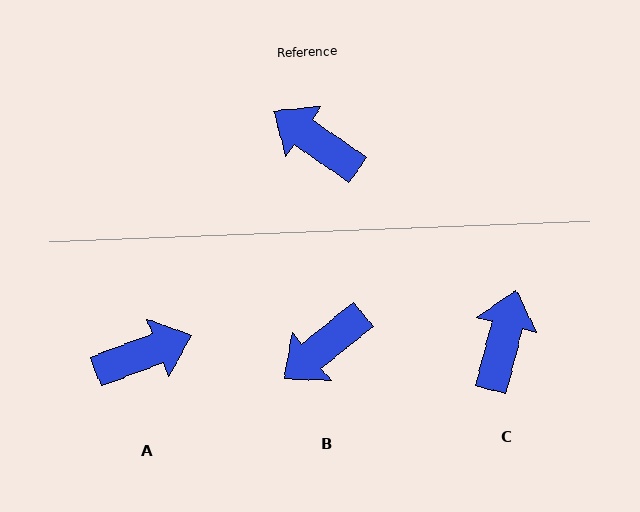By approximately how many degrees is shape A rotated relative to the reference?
Approximately 124 degrees clockwise.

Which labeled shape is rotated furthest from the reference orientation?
A, about 124 degrees away.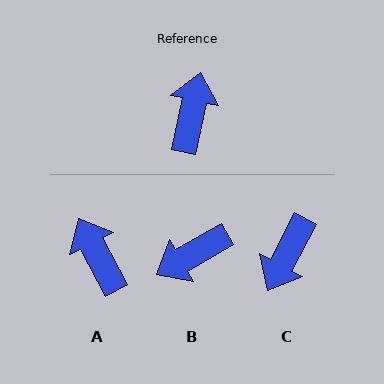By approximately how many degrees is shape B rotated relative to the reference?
Approximately 132 degrees counter-clockwise.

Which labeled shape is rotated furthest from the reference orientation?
C, about 165 degrees away.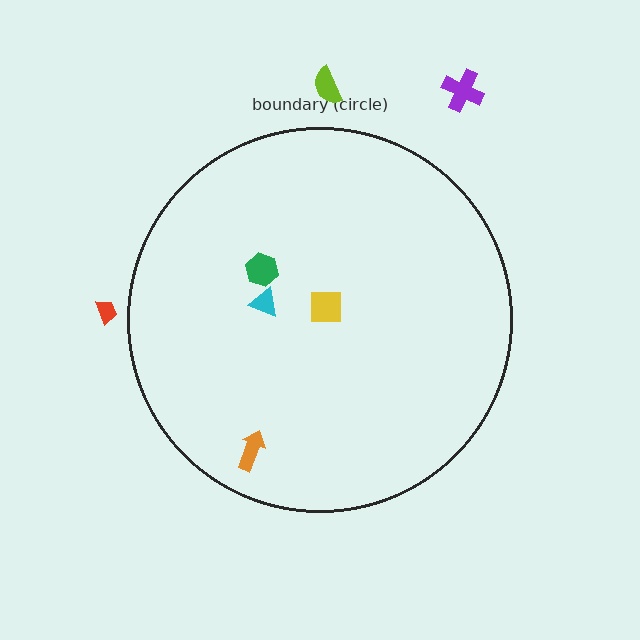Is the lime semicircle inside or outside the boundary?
Outside.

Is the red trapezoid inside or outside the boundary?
Outside.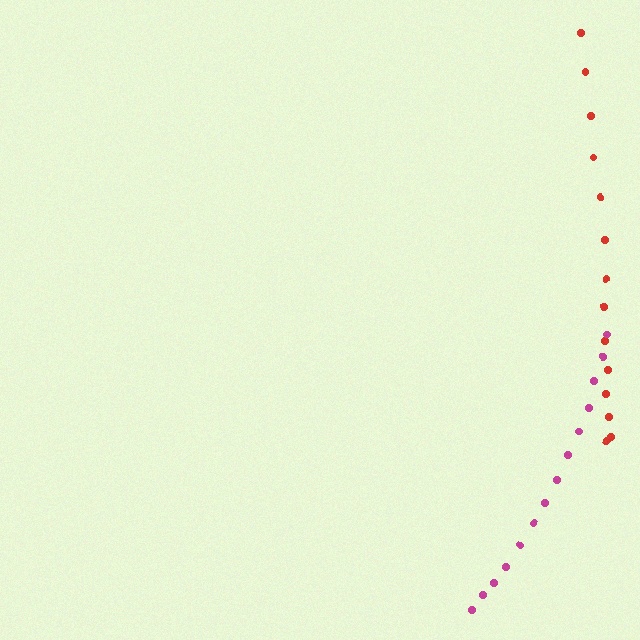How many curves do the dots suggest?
There are 2 distinct paths.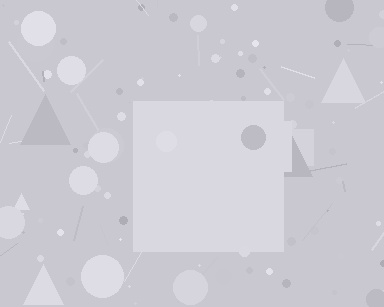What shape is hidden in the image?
A square is hidden in the image.